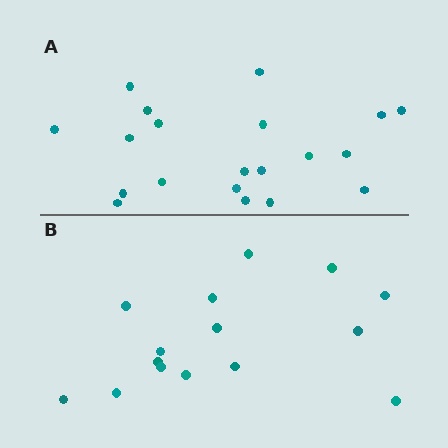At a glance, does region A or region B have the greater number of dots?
Region A (the top region) has more dots.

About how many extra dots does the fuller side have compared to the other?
Region A has about 5 more dots than region B.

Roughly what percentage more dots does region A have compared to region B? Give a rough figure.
About 35% more.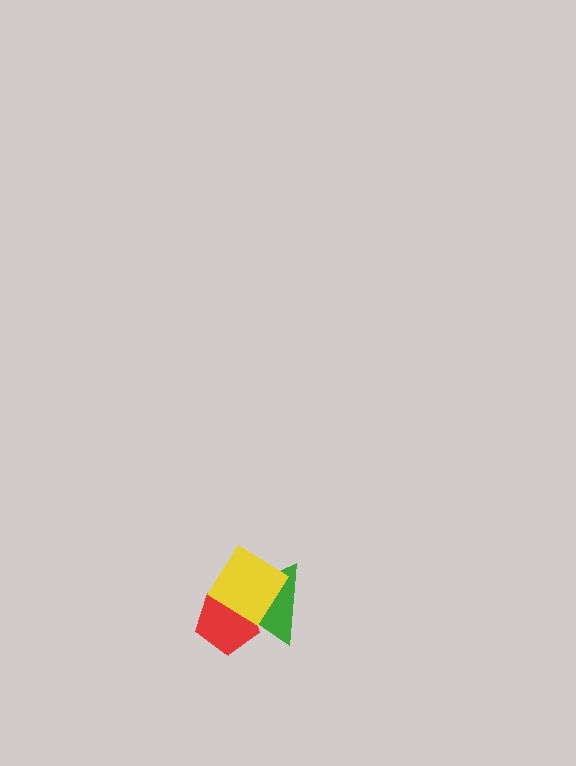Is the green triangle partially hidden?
Yes, it is partially covered by another shape.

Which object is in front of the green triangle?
The yellow diamond is in front of the green triangle.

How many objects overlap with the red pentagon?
2 objects overlap with the red pentagon.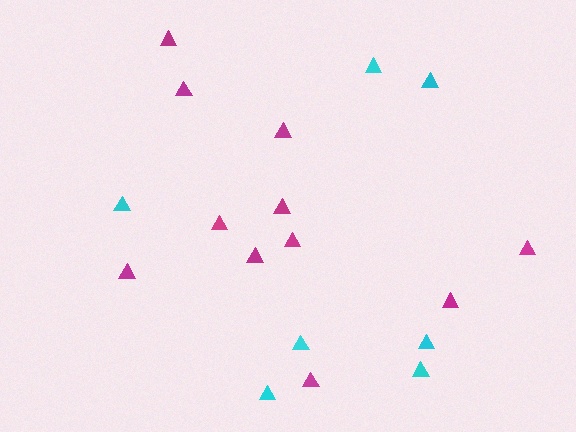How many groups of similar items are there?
There are 2 groups: one group of magenta triangles (11) and one group of cyan triangles (7).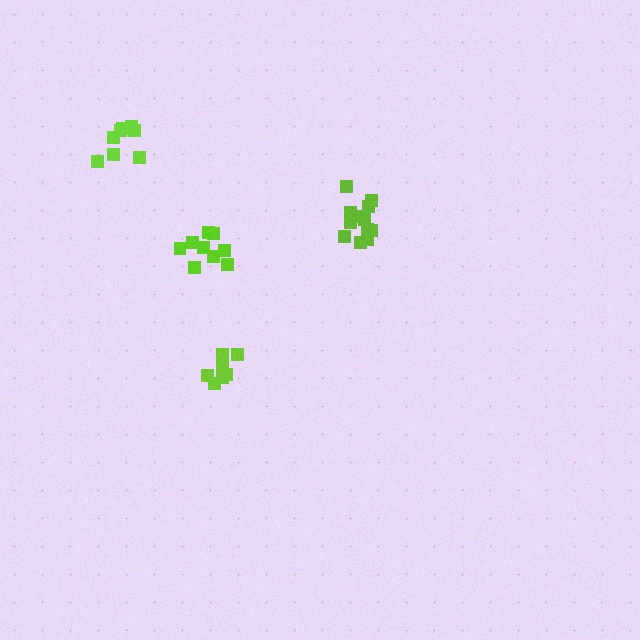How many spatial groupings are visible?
There are 4 spatial groupings.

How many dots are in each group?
Group 1: 12 dots, Group 2: 7 dots, Group 3: 8 dots, Group 4: 9 dots (36 total).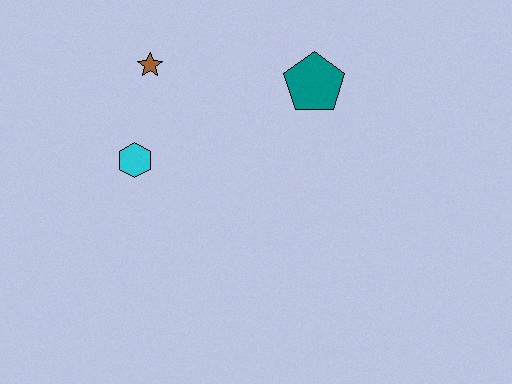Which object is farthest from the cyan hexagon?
The teal pentagon is farthest from the cyan hexagon.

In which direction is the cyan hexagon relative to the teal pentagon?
The cyan hexagon is to the left of the teal pentagon.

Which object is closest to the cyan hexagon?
The brown star is closest to the cyan hexagon.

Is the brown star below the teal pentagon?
No